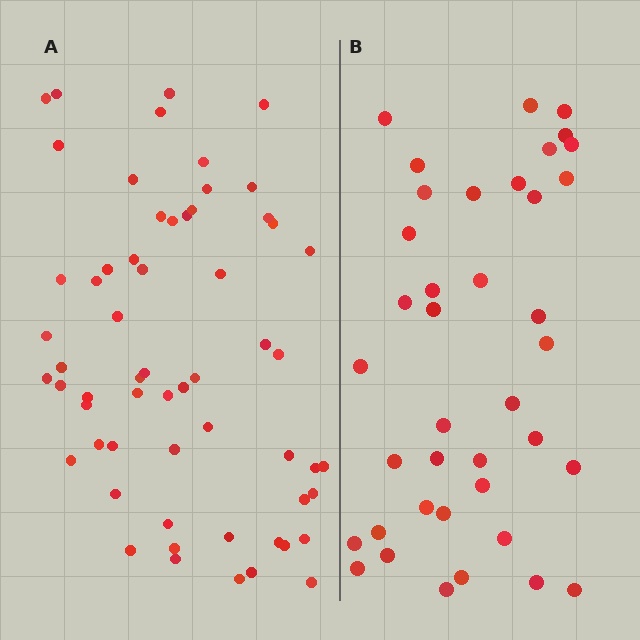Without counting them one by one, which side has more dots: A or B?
Region A (the left region) has more dots.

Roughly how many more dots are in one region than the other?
Region A has approximately 20 more dots than region B.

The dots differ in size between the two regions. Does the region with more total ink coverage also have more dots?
No. Region B has more total ink coverage because its dots are larger, but region A actually contains more individual dots. Total area can be misleading — the number of items is what matters here.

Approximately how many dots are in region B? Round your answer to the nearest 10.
About 40 dots. (The exact count is 39, which rounds to 40.)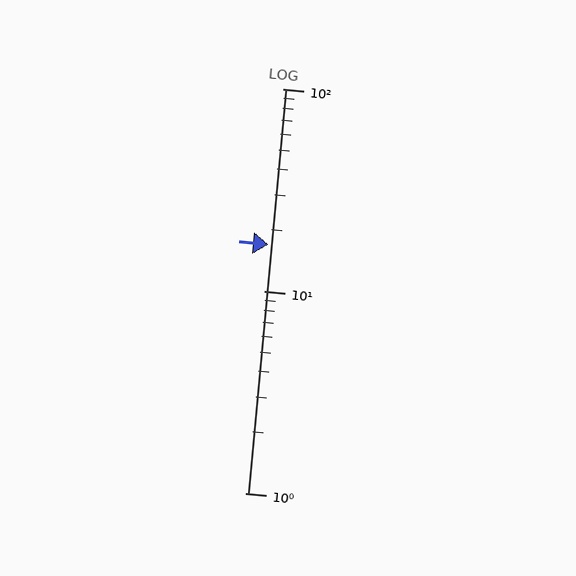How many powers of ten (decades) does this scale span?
The scale spans 2 decades, from 1 to 100.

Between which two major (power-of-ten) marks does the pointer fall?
The pointer is between 10 and 100.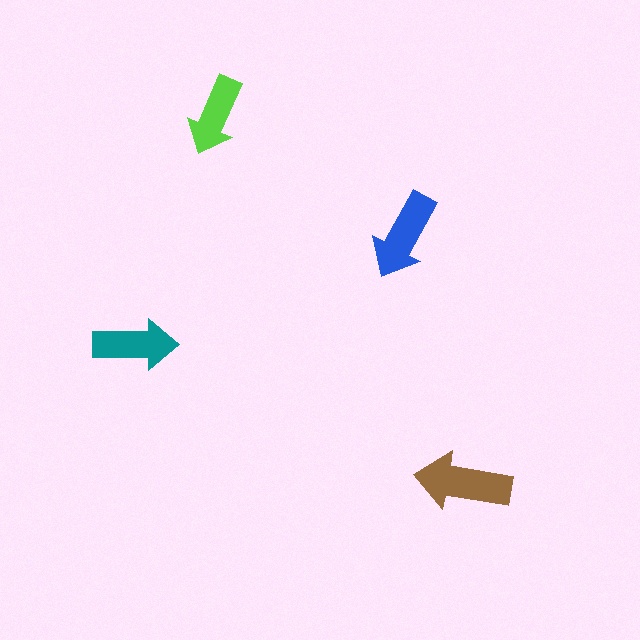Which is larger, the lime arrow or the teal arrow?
The teal one.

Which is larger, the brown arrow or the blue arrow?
The brown one.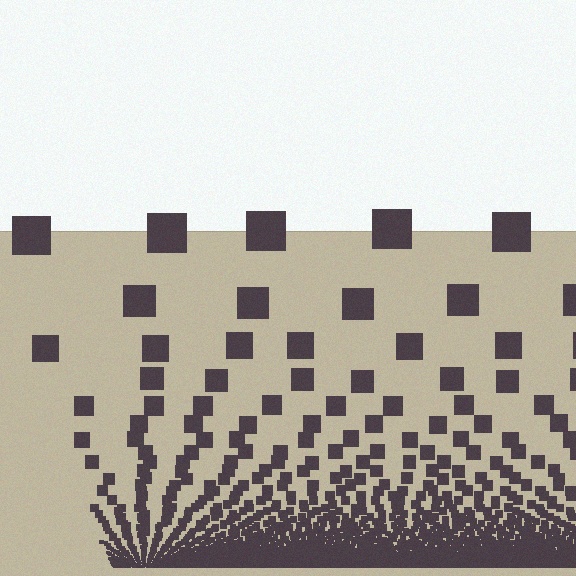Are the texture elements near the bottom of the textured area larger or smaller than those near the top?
Smaller. The gradient is inverted — elements near the bottom are smaller and denser.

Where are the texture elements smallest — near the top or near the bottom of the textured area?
Near the bottom.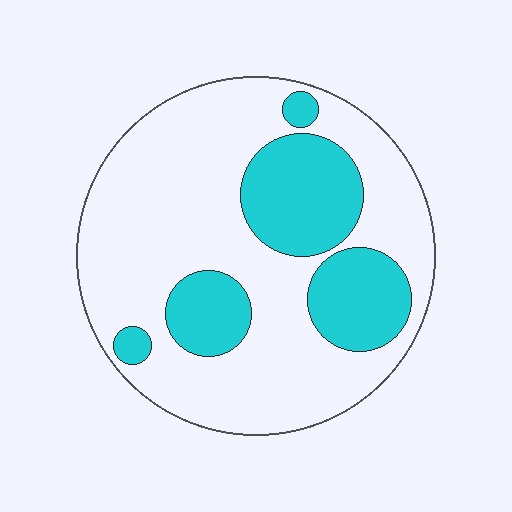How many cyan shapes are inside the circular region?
5.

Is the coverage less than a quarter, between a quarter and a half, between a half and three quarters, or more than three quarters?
Between a quarter and a half.